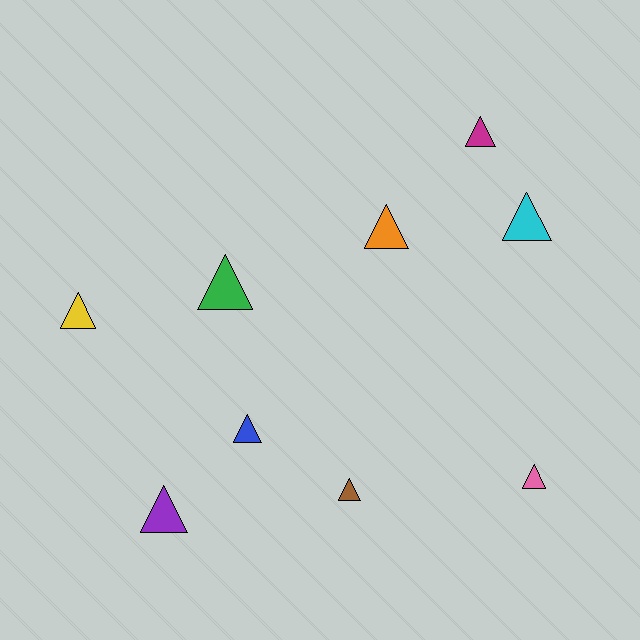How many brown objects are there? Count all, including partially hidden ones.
There is 1 brown object.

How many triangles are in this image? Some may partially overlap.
There are 9 triangles.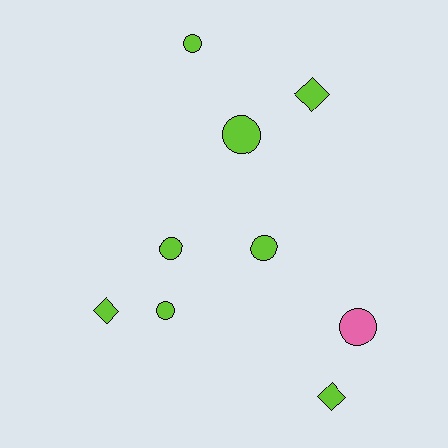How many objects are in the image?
There are 9 objects.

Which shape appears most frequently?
Circle, with 6 objects.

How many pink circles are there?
There is 1 pink circle.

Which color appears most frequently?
Lime, with 8 objects.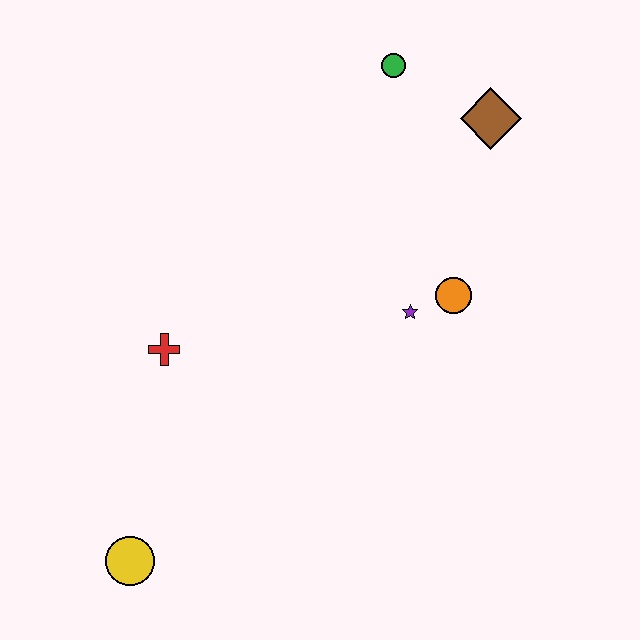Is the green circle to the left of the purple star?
Yes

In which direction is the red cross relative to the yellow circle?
The red cross is above the yellow circle.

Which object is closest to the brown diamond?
The green circle is closest to the brown diamond.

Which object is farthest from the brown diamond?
The yellow circle is farthest from the brown diamond.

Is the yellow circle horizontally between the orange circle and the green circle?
No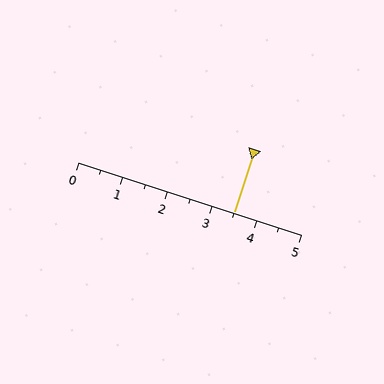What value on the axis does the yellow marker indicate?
The marker indicates approximately 3.5.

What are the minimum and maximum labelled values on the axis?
The axis runs from 0 to 5.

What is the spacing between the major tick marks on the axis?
The major ticks are spaced 1 apart.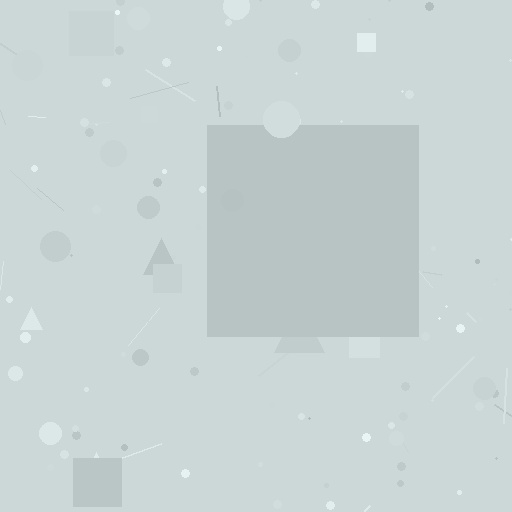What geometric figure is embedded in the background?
A square is embedded in the background.